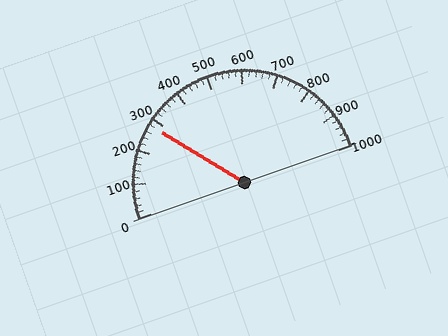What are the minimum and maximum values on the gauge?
The gauge ranges from 0 to 1000.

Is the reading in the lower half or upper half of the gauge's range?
The reading is in the lower half of the range (0 to 1000).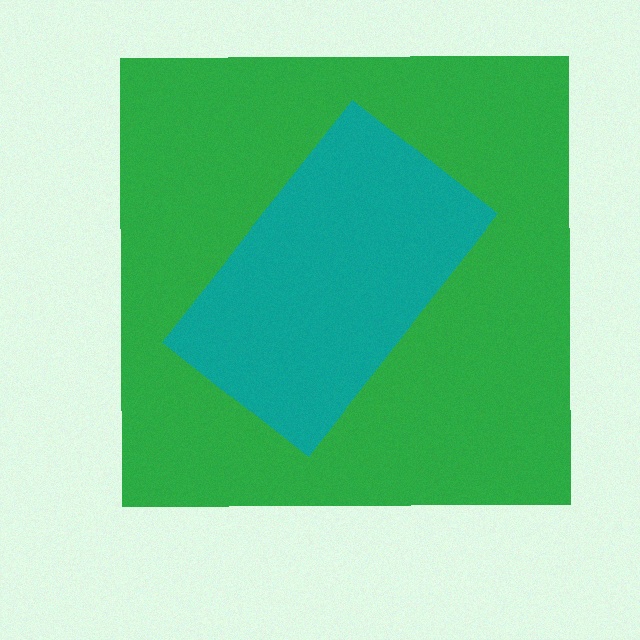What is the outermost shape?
The green square.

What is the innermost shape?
The teal rectangle.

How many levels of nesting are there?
2.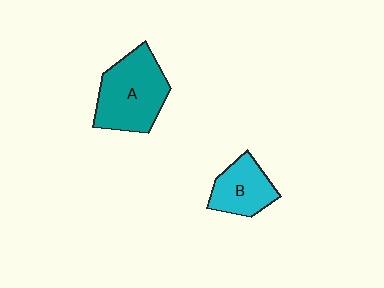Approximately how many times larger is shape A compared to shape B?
Approximately 1.6 times.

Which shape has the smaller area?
Shape B (cyan).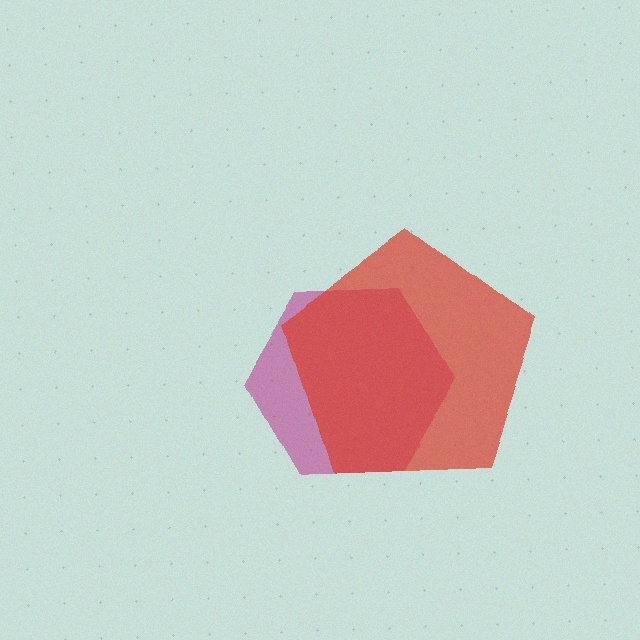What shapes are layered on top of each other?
The layered shapes are: a magenta hexagon, a red pentagon.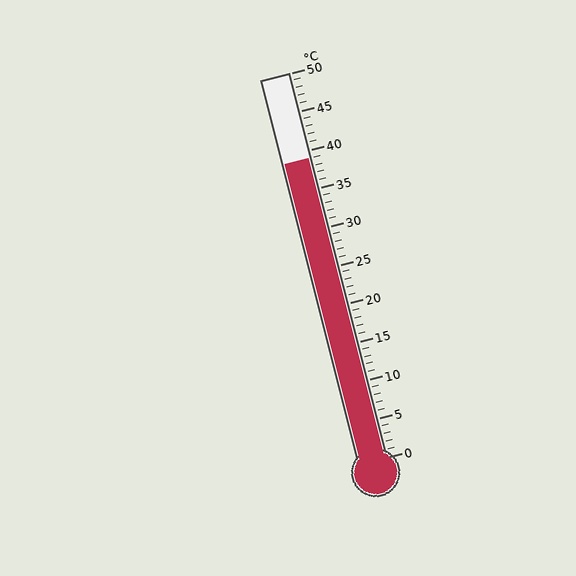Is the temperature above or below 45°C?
The temperature is below 45°C.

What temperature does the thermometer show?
The thermometer shows approximately 39°C.